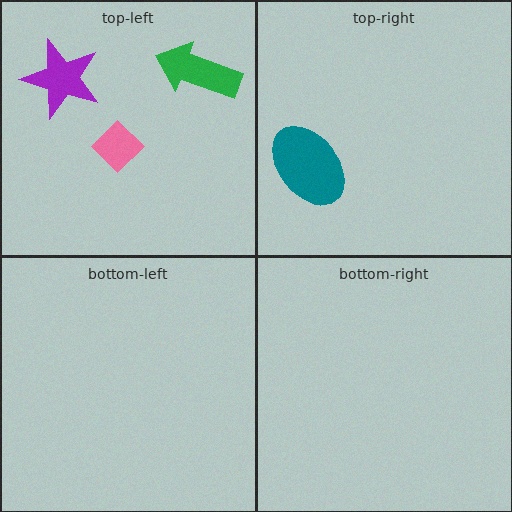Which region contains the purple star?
The top-left region.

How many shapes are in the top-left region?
3.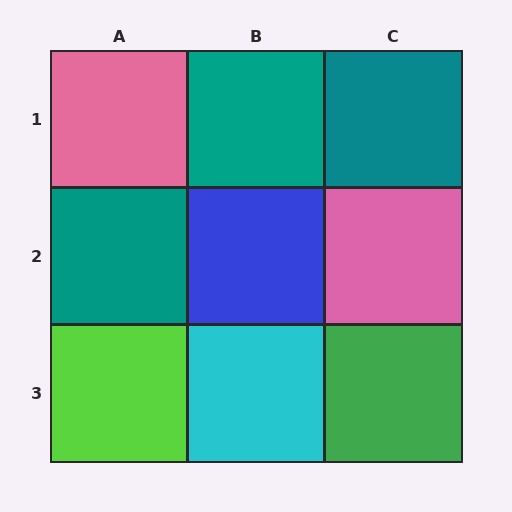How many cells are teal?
3 cells are teal.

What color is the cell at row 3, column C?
Green.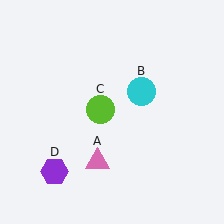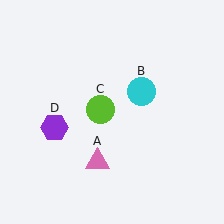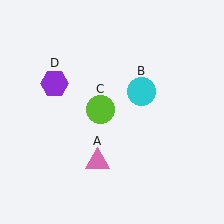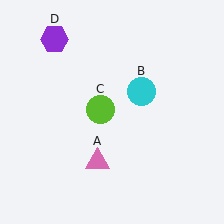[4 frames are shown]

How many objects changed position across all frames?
1 object changed position: purple hexagon (object D).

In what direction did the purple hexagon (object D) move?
The purple hexagon (object D) moved up.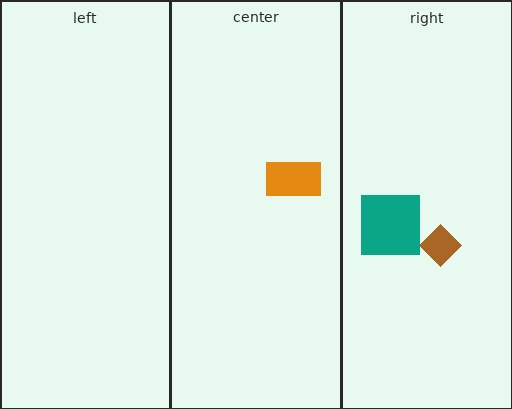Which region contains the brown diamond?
The right region.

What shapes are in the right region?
The brown diamond, the teal square.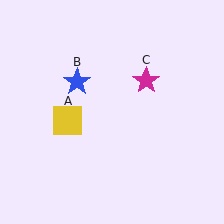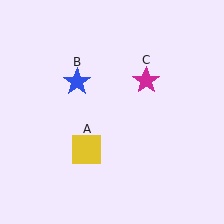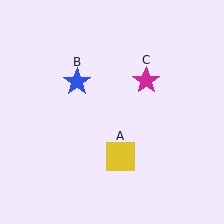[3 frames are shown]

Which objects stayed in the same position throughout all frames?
Blue star (object B) and magenta star (object C) remained stationary.